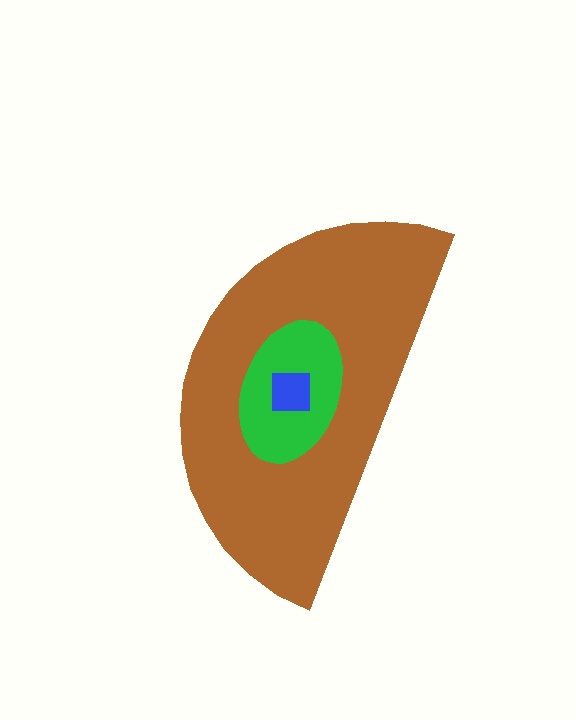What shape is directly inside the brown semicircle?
The green ellipse.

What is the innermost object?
The blue square.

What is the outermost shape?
The brown semicircle.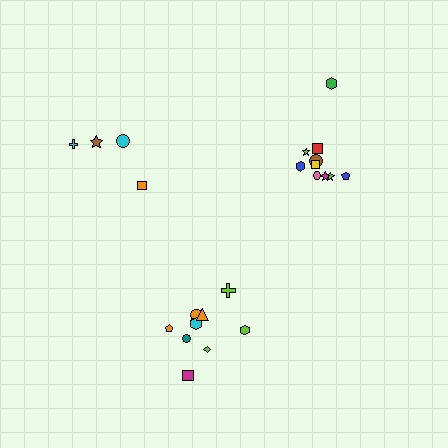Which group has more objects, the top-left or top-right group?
The top-right group.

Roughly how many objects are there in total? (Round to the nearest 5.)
Roughly 25 objects in total.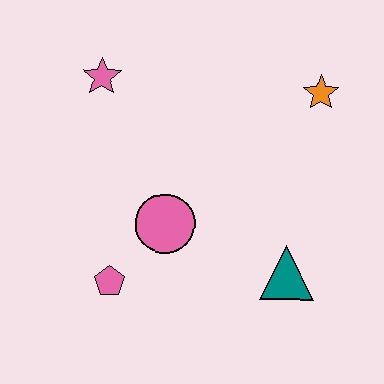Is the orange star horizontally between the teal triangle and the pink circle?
No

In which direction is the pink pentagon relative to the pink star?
The pink pentagon is below the pink star.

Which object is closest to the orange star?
The teal triangle is closest to the orange star.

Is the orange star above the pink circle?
Yes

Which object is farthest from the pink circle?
The orange star is farthest from the pink circle.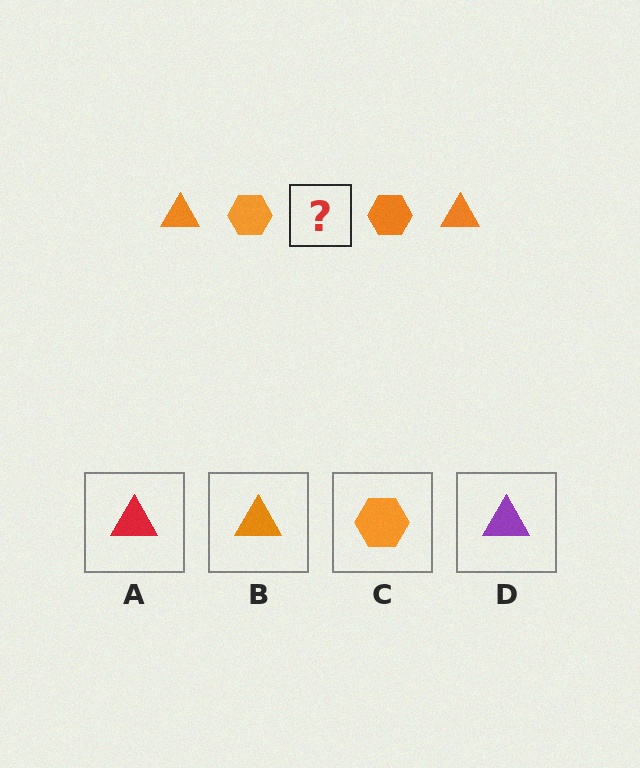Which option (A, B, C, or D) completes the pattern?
B.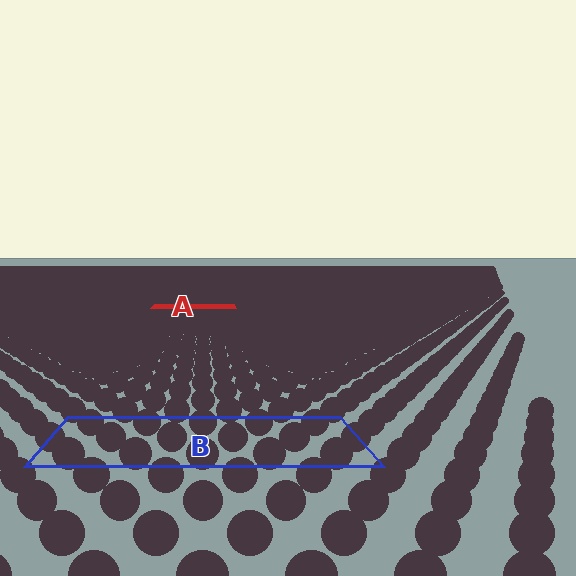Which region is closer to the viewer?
Region B is closer. The texture elements there are larger and more spread out.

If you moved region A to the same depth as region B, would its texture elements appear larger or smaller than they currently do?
They would appear larger. At a closer depth, the same texture elements are projected at a bigger on-screen size.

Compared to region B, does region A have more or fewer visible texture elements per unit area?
Region A has more texture elements per unit area — they are packed more densely because it is farther away.